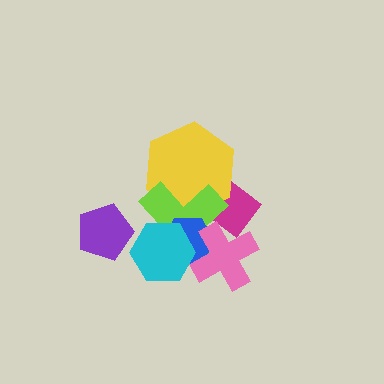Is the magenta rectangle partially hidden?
Yes, it is partially covered by another shape.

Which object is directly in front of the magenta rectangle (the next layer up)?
The yellow hexagon is directly in front of the magenta rectangle.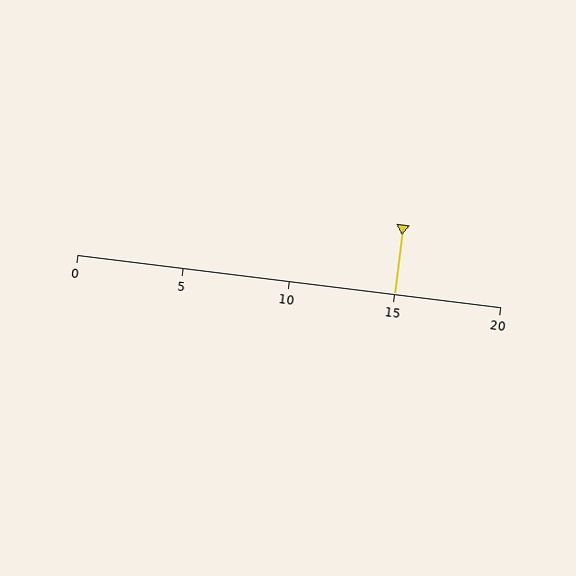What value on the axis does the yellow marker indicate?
The marker indicates approximately 15.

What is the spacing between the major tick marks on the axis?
The major ticks are spaced 5 apart.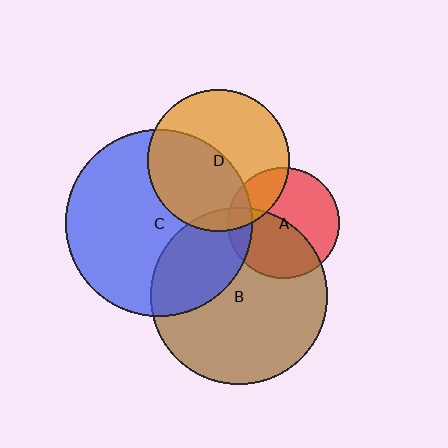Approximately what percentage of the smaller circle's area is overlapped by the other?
Approximately 50%.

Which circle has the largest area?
Circle C (blue).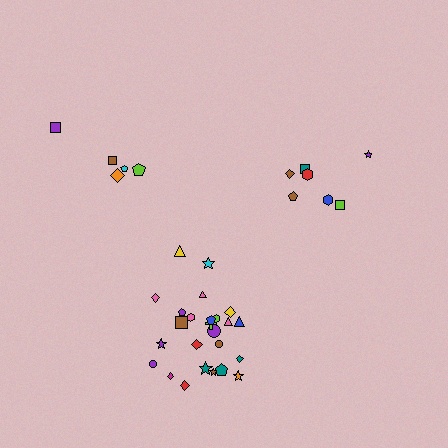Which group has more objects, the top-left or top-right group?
The top-right group.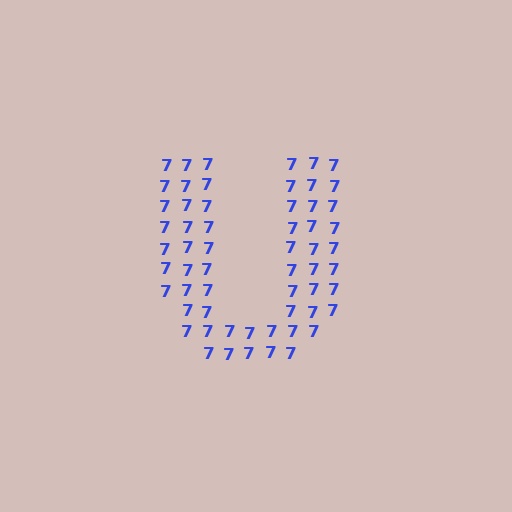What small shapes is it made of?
It is made of small digit 7's.